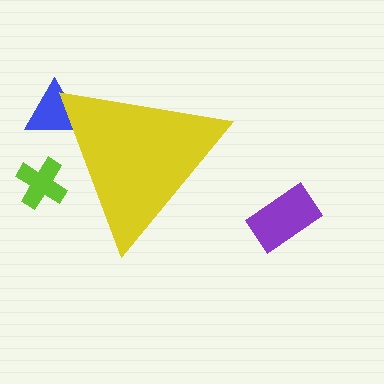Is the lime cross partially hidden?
Yes, the lime cross is partially hidden behind the yellow triangle.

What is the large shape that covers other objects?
A yellow triangle.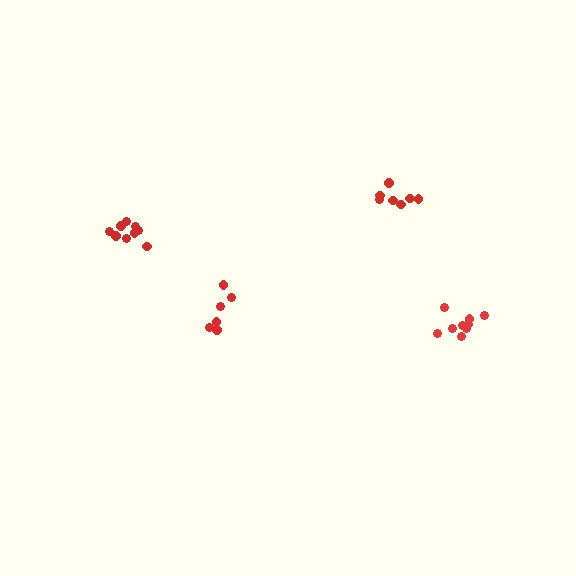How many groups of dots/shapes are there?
There are 4 groups.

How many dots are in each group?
Group 1: 9 dots, Group 2: 7 dots, Group 3: 9 dots, Group 4: 6 dots (31 total).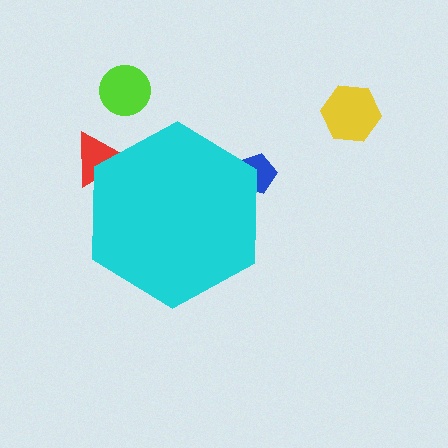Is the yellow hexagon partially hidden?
No, the yellow hexagon is fully visible.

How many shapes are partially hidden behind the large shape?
2 shapes are partially hidden.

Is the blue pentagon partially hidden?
Yes, the blue pentagon is partially hidden behind the cyan hexagon.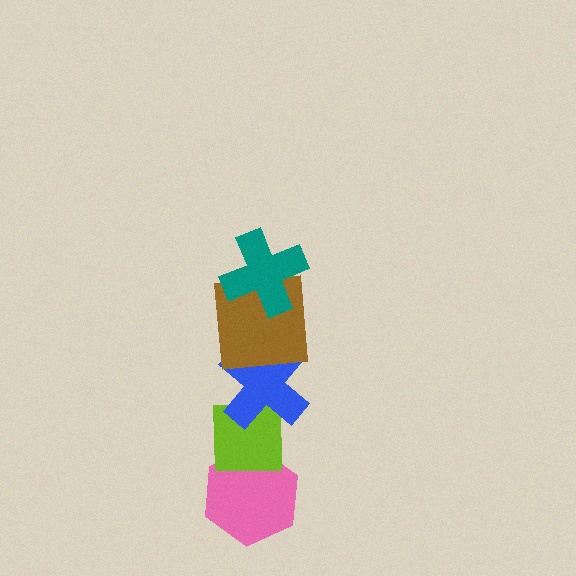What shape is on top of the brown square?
The teal cross is on top of the brown square.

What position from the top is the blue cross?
The blue cross is 3rd from the top.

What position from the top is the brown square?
The brown square is 2nd from the top.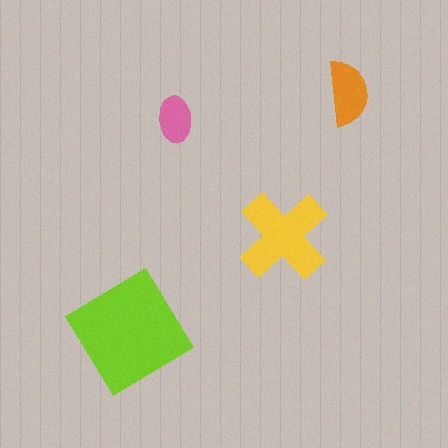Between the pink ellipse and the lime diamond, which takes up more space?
The lime diamond.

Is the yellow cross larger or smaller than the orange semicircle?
Larger.